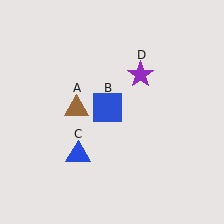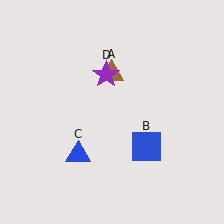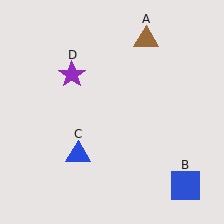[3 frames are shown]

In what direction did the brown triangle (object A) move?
The brown triangle (object A) moved up and to the right.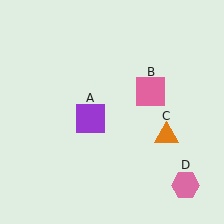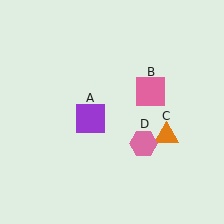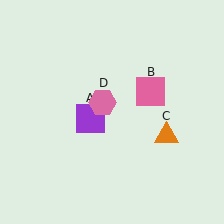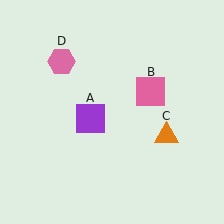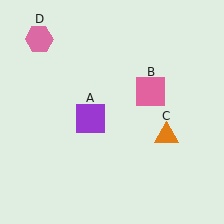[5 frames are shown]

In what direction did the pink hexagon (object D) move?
The pink hexagon (object D) moved up and to the left.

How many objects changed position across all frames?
1 object changed position: pink hexagon (object D).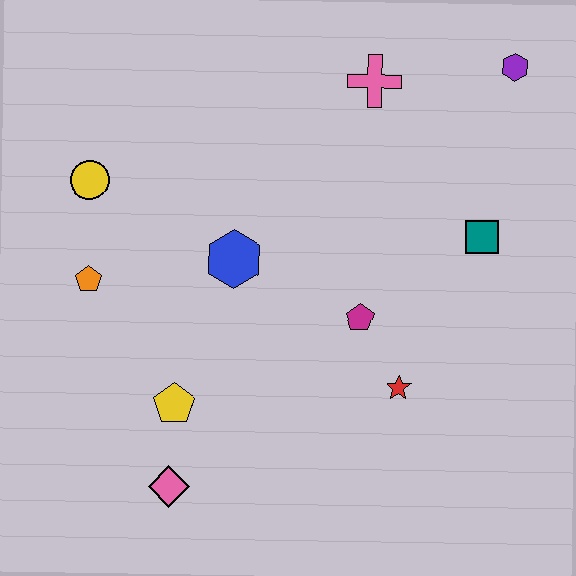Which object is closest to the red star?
The magenta pentagon is closest to the red star.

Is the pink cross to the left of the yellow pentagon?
No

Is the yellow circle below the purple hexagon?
Yes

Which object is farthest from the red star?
The yellow circle is farthest from the red star.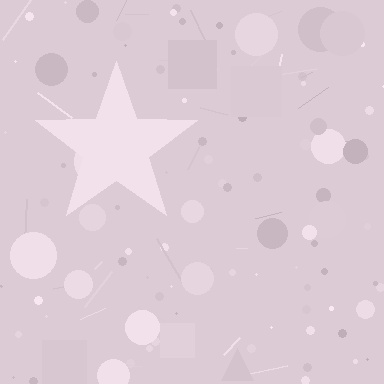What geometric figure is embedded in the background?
A star is embedded in the background.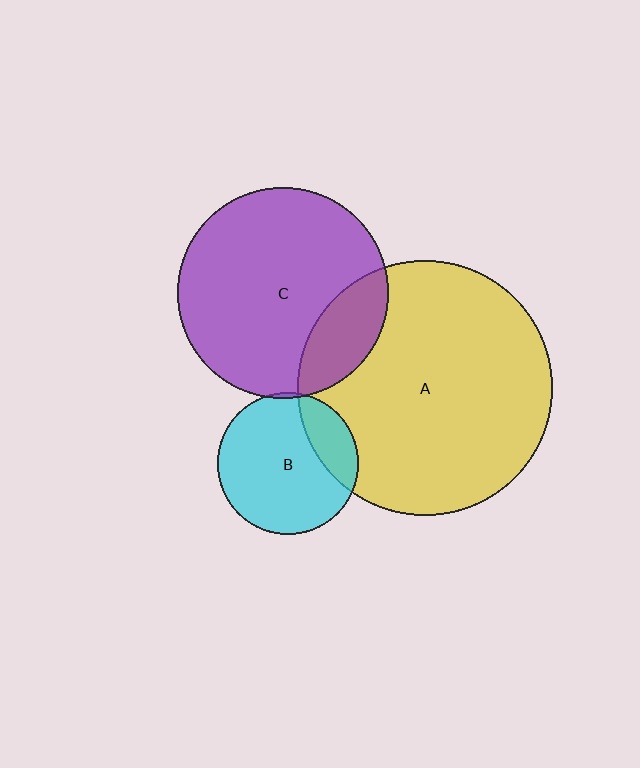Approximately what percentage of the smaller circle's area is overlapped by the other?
Approximately 5%.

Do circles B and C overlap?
Yes.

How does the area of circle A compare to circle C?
Approximately 1.5 times.